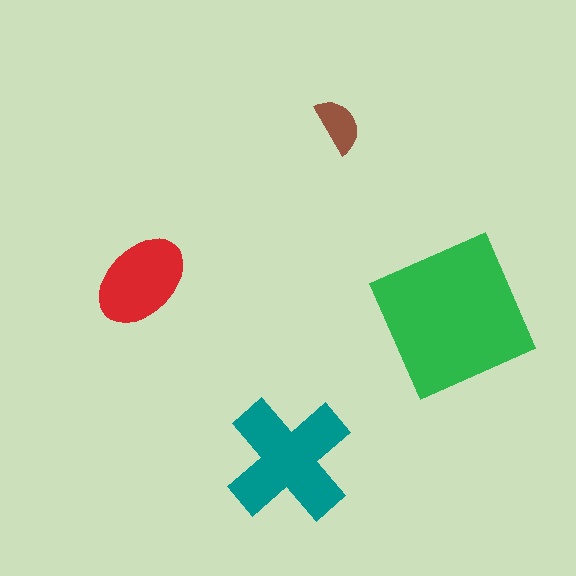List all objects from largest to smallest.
The green square, the teal cross, the red ellipse, the brown semicircle.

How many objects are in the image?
There are 4 objects in the image.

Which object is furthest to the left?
The red ellipse is leftmost.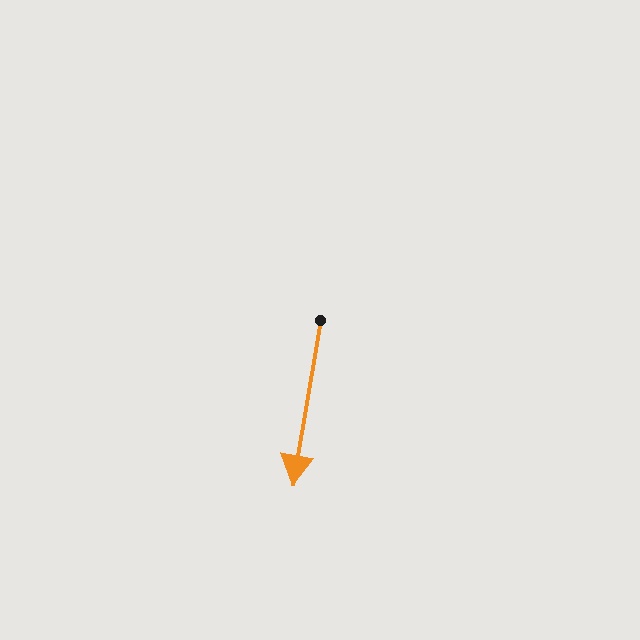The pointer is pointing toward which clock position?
Roughly 6 o'clock.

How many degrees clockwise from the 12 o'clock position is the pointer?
Approximately 190 degrees.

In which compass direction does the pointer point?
South.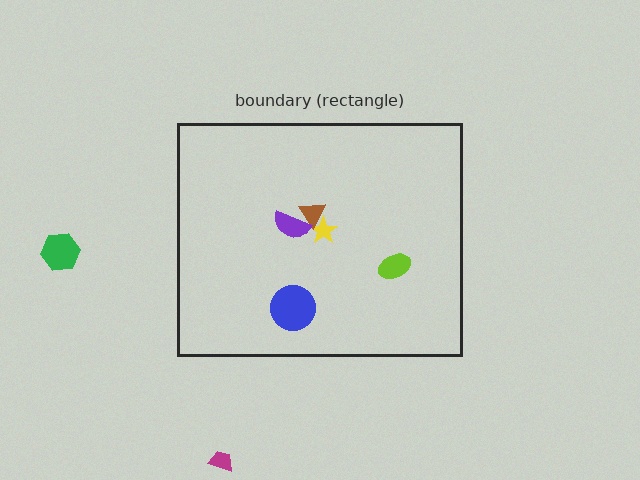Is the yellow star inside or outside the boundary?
Inside.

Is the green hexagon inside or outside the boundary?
Outside.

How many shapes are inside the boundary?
5 inside, 2 outside.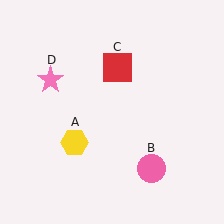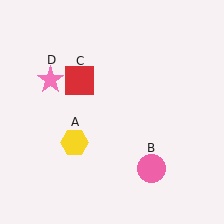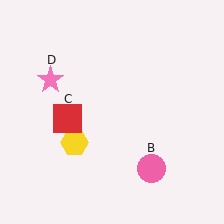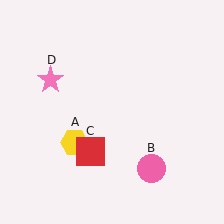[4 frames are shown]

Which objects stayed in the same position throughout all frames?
Yellow hexagon (object A) and pink circle (object B) and pink star (object D) remained stationary.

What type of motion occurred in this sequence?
The red square (object C) rotated counterclockwise around the center of the scene.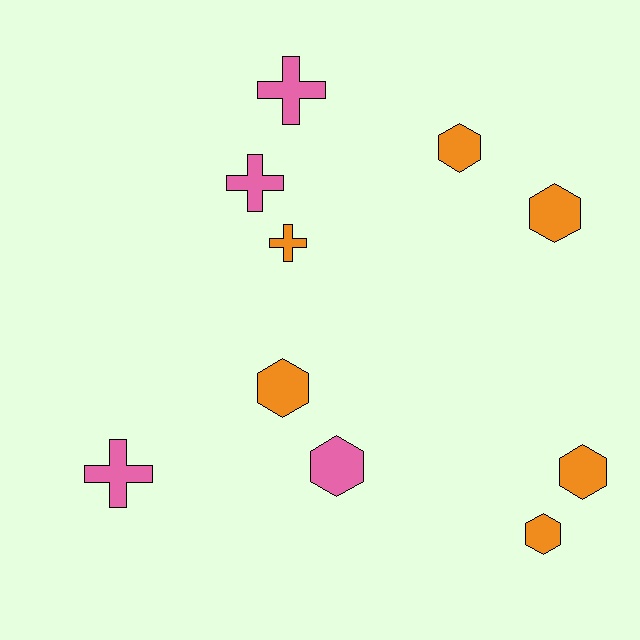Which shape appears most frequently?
Hexagon, with 6 objects.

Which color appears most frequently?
Orange, with 6 objects.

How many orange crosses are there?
There is 1 orange cross.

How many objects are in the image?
There are 10 objects.